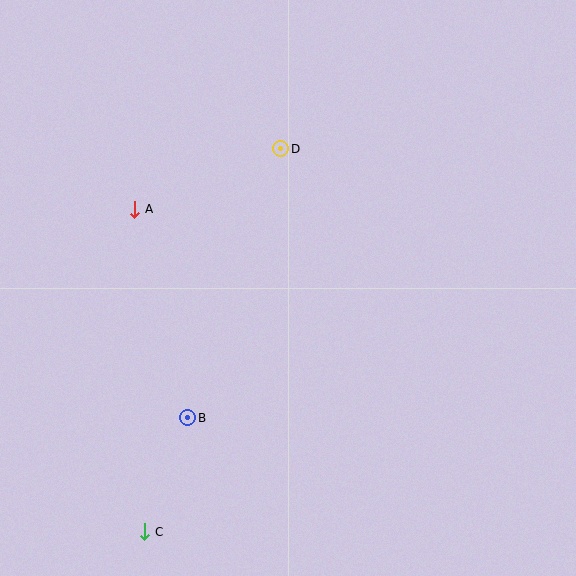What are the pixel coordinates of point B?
Point B is at (188, 418).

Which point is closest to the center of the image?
Point D at (281, 149) is closest to the center.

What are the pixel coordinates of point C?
Point C is at (145, 532).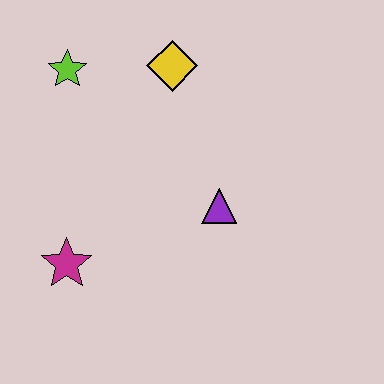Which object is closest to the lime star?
The yellow diamond is closest to the lime star.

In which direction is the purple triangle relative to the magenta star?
The purple triangle is to the right of the magenta star.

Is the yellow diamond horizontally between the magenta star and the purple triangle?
Yes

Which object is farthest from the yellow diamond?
The magenta star is farthest from the yellow diamond.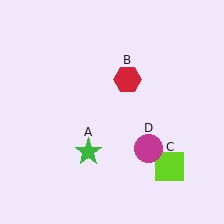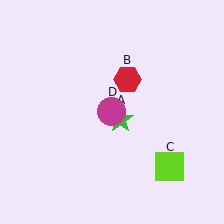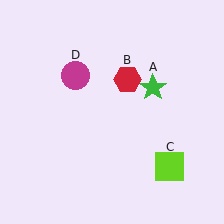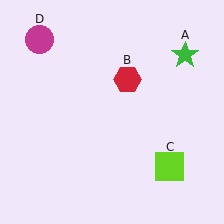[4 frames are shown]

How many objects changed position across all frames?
2 objects changed position: green star (object A), magenta circle (object D).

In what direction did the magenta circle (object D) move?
The magenta circle (object D) moved up and to the left.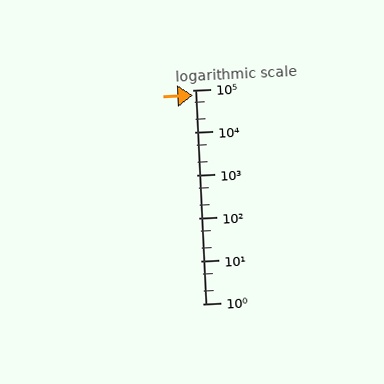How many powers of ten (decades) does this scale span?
The scale spans 5 decades, from 1 to 100000.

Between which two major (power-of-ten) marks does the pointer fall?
The pointer is between 10000 and 100000.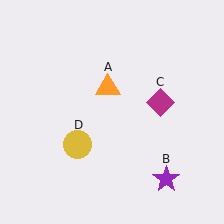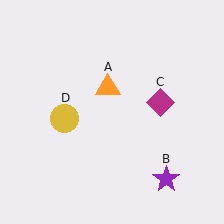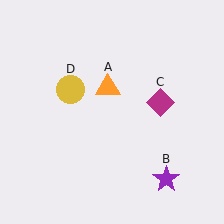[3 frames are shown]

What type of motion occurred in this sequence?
The yellow circle (object D) rotated clockwise around the center of the scene.